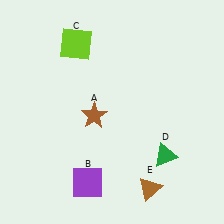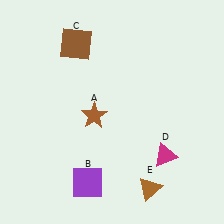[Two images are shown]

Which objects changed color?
C changed from lime to brown. D changed from green to magenta.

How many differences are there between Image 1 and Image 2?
There are 2 differences between the two images.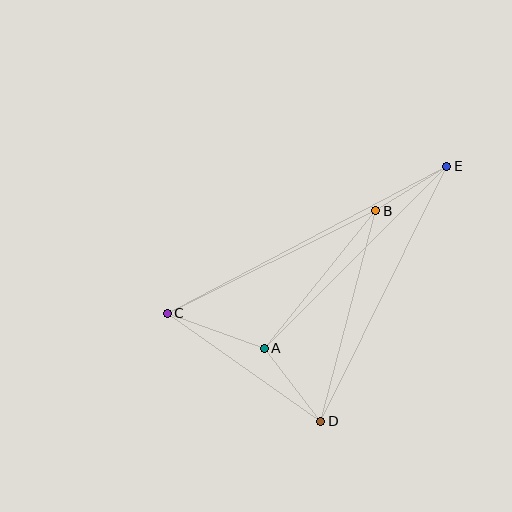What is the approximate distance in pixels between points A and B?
The distance between A and B is approximately 177 pixels.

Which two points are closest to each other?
Points B and E are closest to each other.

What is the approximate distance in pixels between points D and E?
The distance between D and E is approximately 285 pixels.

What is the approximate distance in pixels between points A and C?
The distance between A and C is approximately 103 pixels.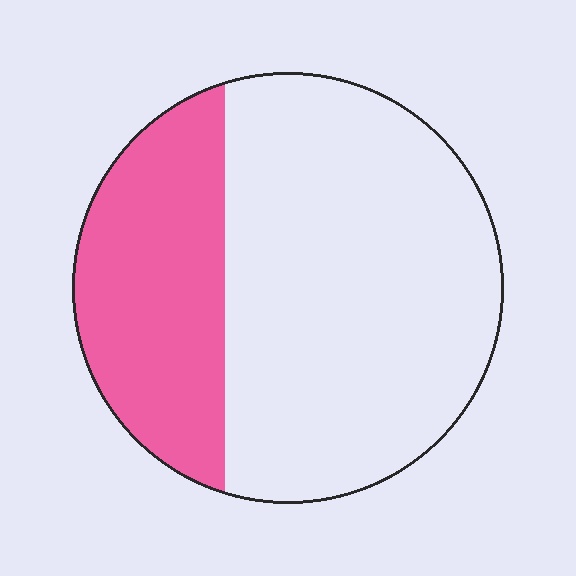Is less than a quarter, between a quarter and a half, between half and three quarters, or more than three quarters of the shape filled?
Between a quarter and a half.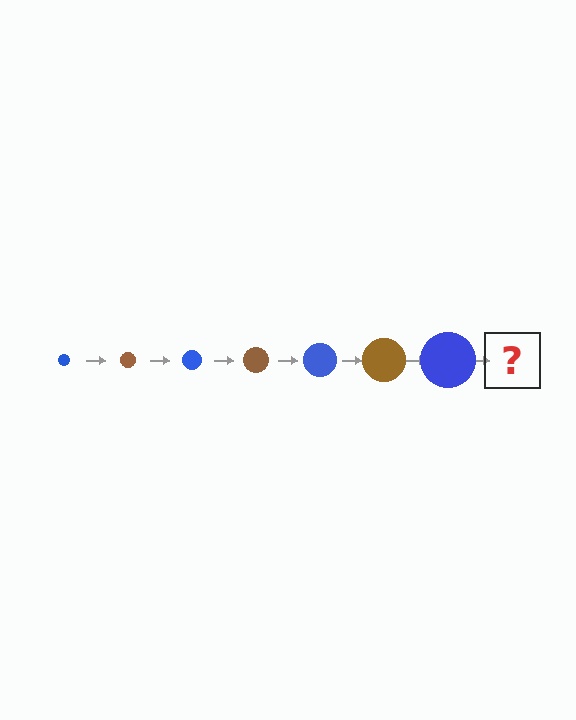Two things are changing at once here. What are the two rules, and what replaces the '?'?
The two rules are that the circle grows larger each step and the color cycles through blue and brown. The '?' should be a brown circle, larger than the previous one.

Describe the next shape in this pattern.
It should be a brown circle, larger than the previous one.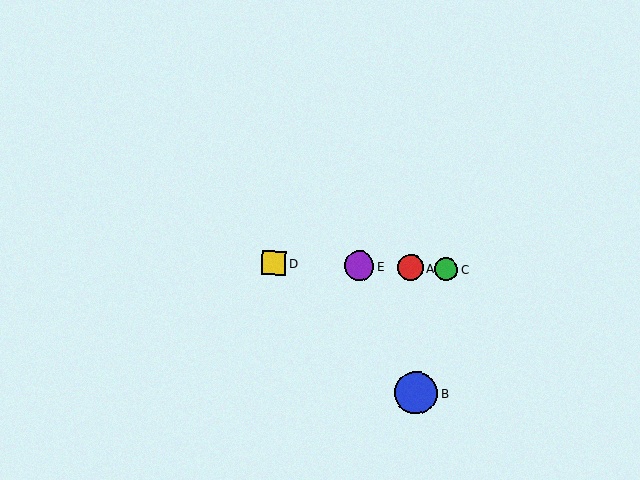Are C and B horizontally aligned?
No, C is at y≈269 and B is at y≈393.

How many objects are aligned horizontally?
4 objects (A, C, D, E) are aligned horizontally.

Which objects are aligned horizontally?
Objects A, C, D, E are aligned horizontally.